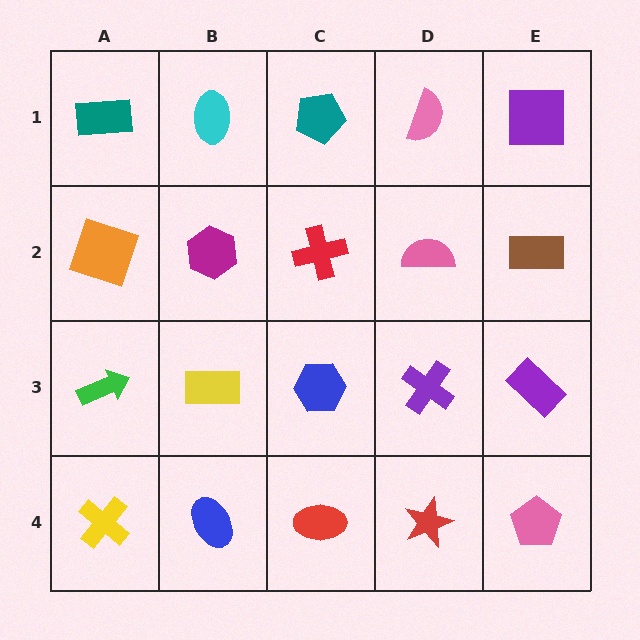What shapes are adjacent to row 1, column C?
A red cross (row 2, column C), a cyan ellipse (row 1, column B), a pink semicircle (row 1, column D).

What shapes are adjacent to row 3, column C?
A red cross (row 2, column C), a red ellipse (row 4, column C), a yellow rectangle (row 3, column B), a purple cross (row 3, column D).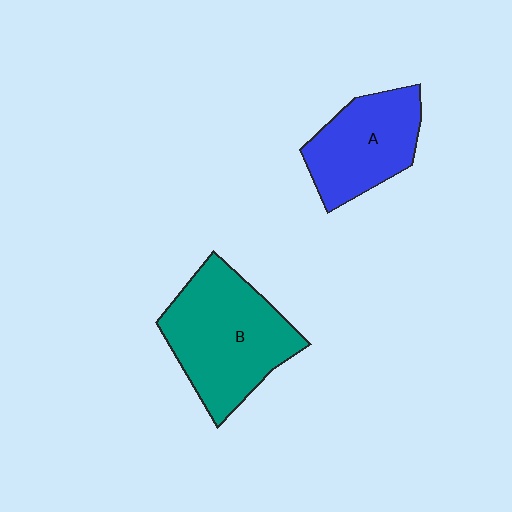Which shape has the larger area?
Shape B (teal).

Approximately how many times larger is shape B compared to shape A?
Approximately 1.4 times.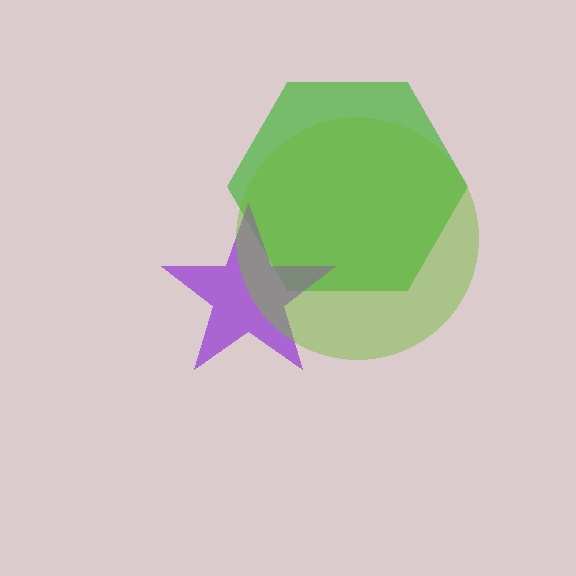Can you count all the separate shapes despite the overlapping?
Yes, there are 3 separate shapes.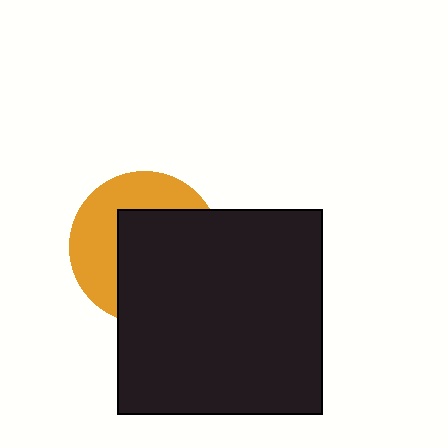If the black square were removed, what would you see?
You would see the complete orange circle.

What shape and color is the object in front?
The object in front is a black square.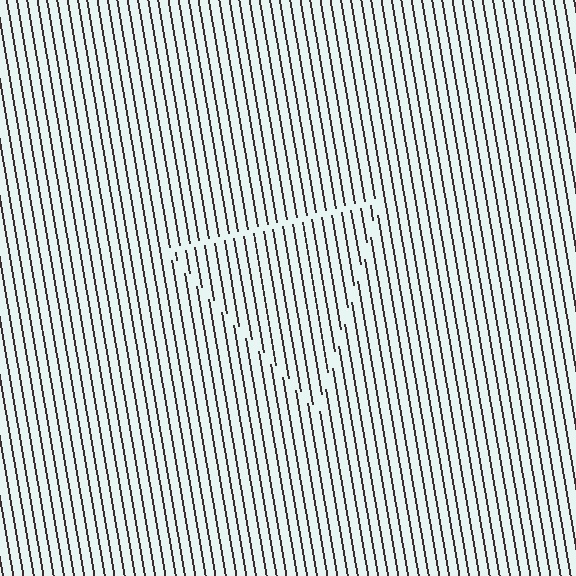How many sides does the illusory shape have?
3 sides — the line-ends trace a triangle.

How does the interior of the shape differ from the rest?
The interior of the shape contains the same grating, shifted by half a period — the contour is defined by the phase discontinuity where line-ends from the inner and outer gratings abut.